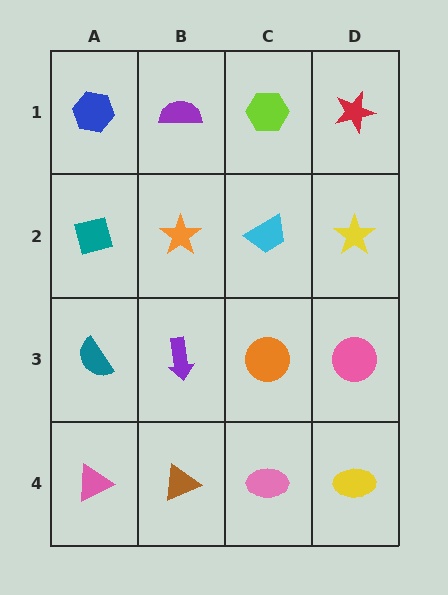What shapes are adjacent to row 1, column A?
A teal square (row 2, column A), a purple semicircle (row 1, column B).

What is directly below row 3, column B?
A brown triangle.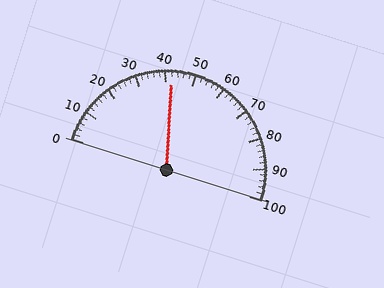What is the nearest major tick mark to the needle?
The nearest major tick mark is 40.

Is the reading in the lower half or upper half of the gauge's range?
The reading is in the lower half of the range (0 to 100).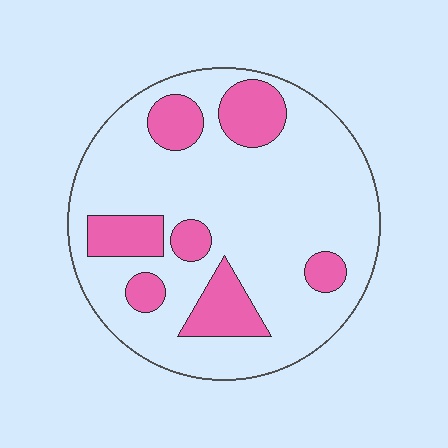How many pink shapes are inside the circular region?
7.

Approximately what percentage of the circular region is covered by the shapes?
Approximately 25%.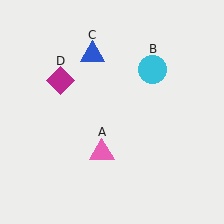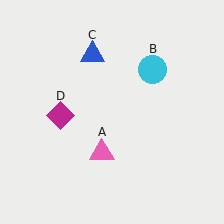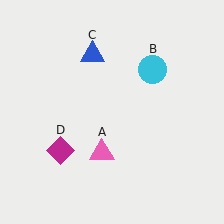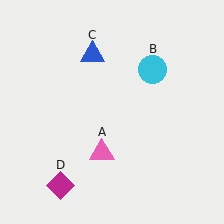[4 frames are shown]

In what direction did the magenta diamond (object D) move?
The magenta diamond (object D) moved down.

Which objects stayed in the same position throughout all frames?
Pink triangle (object A) and cyan circle (object B) and blue triangle (object C) remained stationary.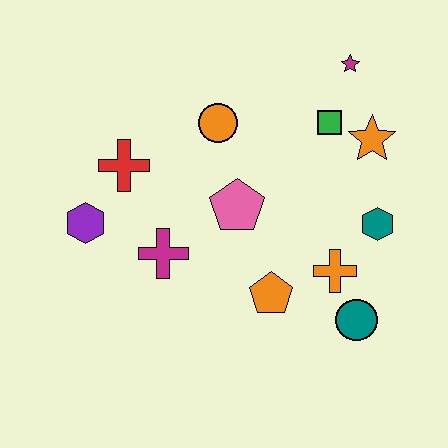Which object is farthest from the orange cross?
The purple hexagon is farthest from the orange cross.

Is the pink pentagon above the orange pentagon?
Yes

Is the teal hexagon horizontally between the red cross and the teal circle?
No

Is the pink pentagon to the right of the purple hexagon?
Yes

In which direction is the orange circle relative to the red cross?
The orange circle is to the right of the red cross.